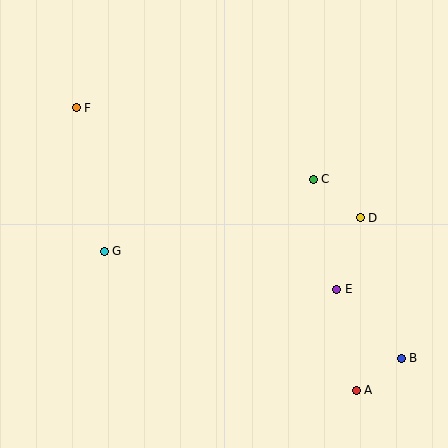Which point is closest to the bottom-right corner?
Point B is closest to the bottom-right corner.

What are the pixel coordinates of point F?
Point F is at (76, 108).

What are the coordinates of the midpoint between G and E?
The midpoint between G and E is at (220, 270).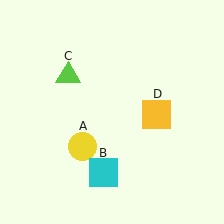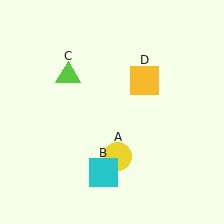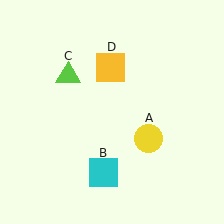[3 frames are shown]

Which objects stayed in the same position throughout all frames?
Cyan square (object B) and lime triangle (object C) remained stationary.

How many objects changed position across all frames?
2 objects changed position: yellow circle (object A), yellow square (object D).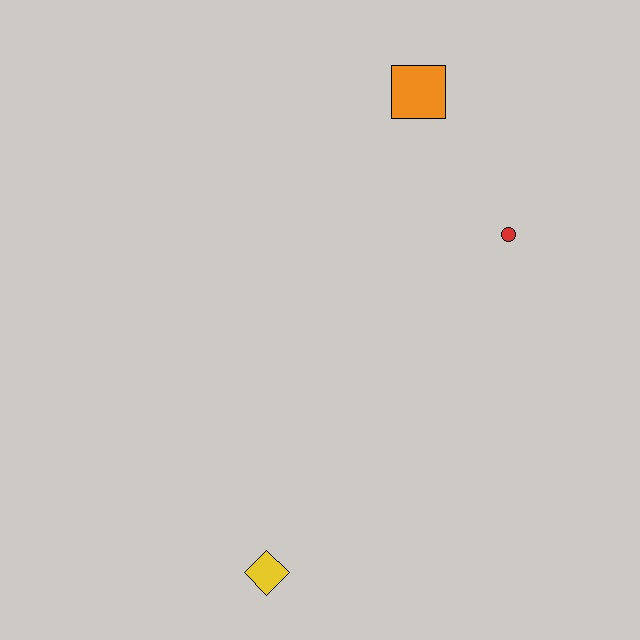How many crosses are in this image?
There are no crosses.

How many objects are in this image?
There are 3 objects.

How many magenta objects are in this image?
There are no magenta objects.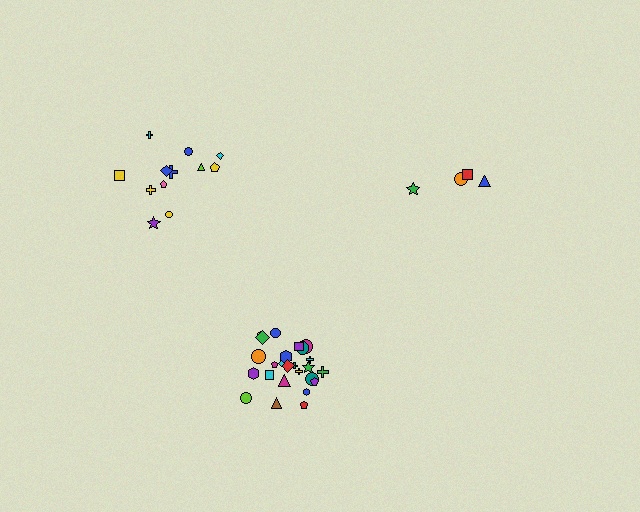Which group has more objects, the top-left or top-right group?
The top-left group.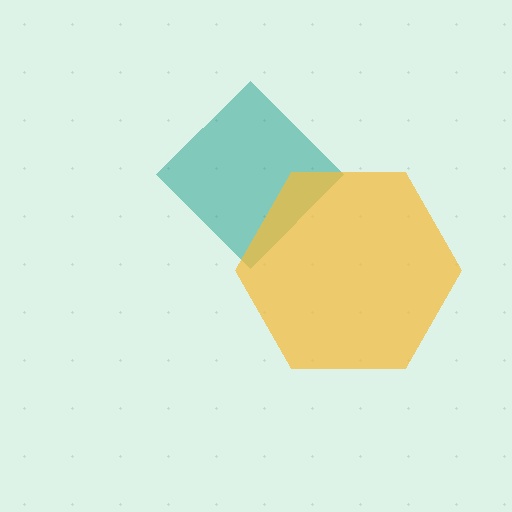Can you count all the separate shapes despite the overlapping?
Yes, there are 2 separate shapes.